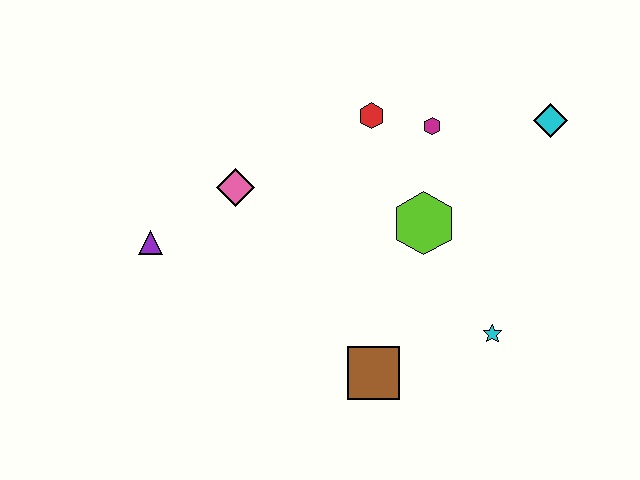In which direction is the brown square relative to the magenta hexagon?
The brown square is below the magenta hexagon.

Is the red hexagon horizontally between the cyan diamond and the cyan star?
No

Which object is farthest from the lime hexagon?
The purple triangle is farthest from the lime hexagon.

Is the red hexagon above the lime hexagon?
Yes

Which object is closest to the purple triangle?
The pink diamond is closest to the purple triangle.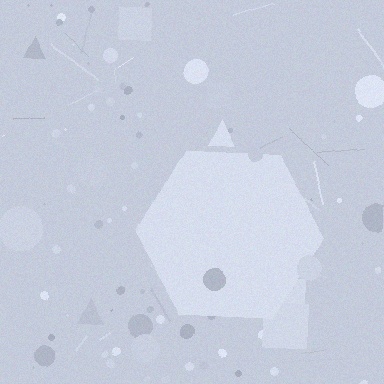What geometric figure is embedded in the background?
A hexagon is embedded in the background.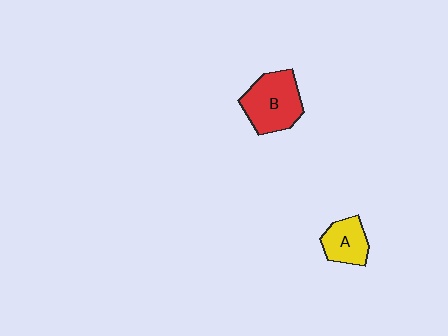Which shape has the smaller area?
Shape A (yellow).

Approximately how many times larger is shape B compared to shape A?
Approximately 1.6 times.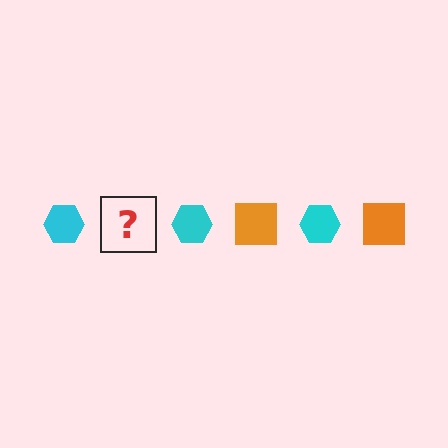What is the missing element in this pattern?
The missing element is an orange square.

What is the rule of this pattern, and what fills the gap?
The rule is that the pattern alternates between cyan hexagon and orange square. The gap should be filled with an orange square.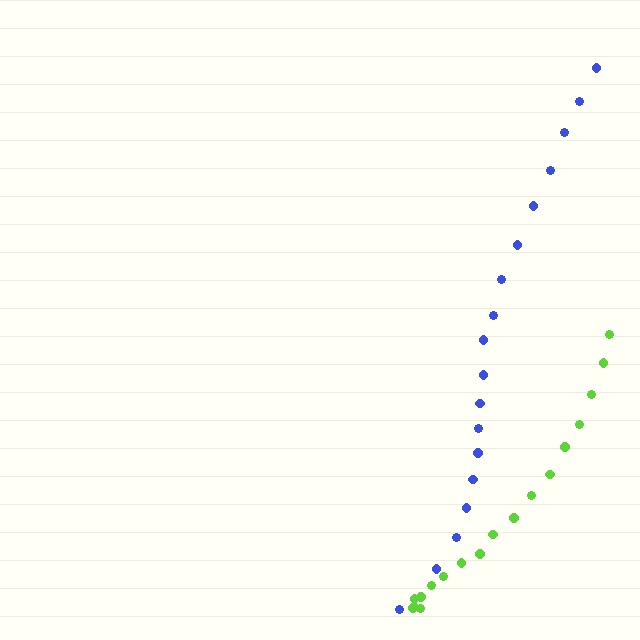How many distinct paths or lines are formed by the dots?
There are 2 distinct paths.